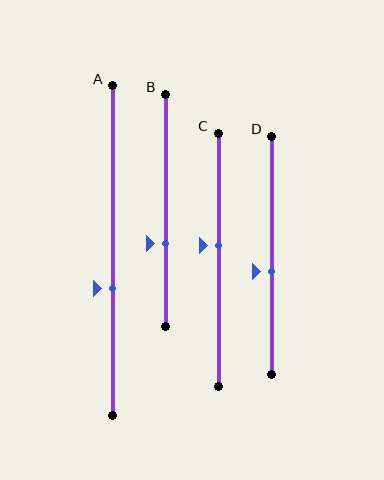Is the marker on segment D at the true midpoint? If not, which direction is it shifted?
No, the marker on segment D is shifted downward by about 7% of the segment length.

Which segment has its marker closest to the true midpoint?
Segment C has its marker closest to the true midpoint.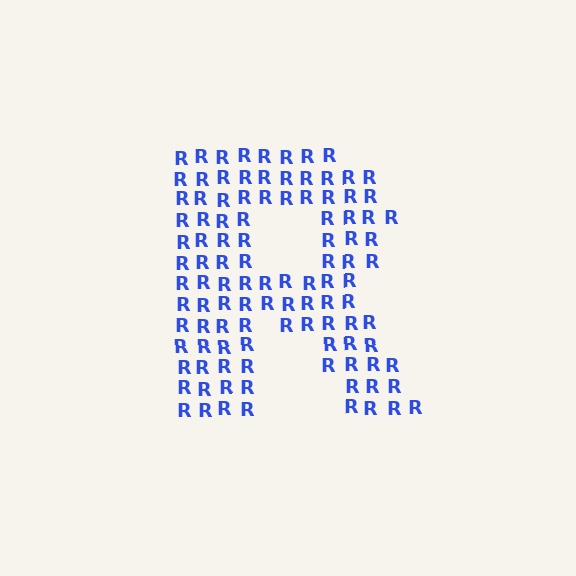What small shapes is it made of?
It is made of small letter R's.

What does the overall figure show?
The overall figure shows the letter R.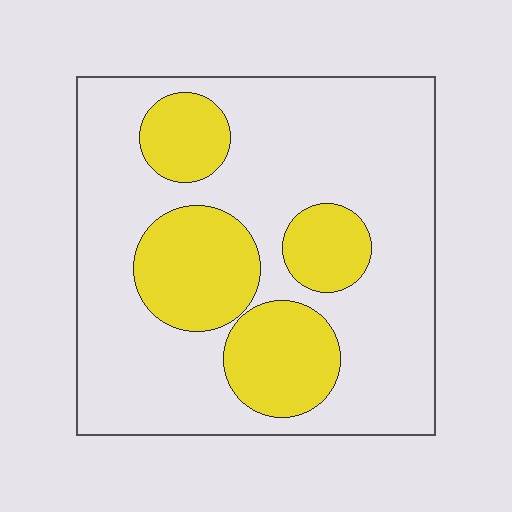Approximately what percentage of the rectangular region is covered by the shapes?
Approximately 30%.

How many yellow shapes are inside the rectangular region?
4.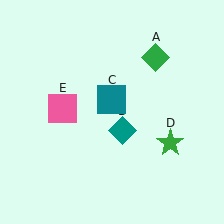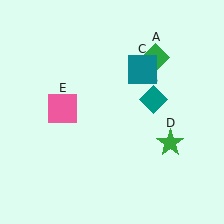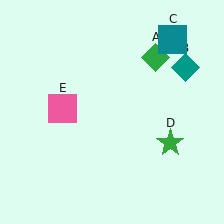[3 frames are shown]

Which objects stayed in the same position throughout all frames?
Green diamond (object A) and green star (object D) and pink square (object E) remained stationary.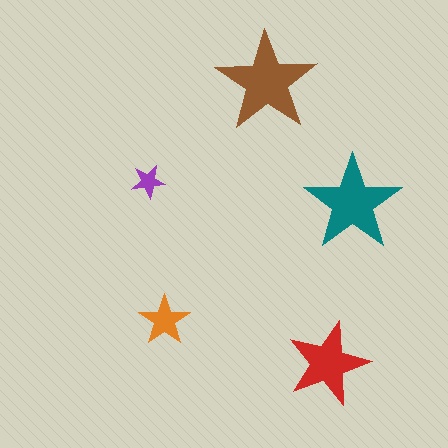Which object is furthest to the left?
The purple star is leftmost.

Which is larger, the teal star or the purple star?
The teal one.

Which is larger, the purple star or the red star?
The red one.